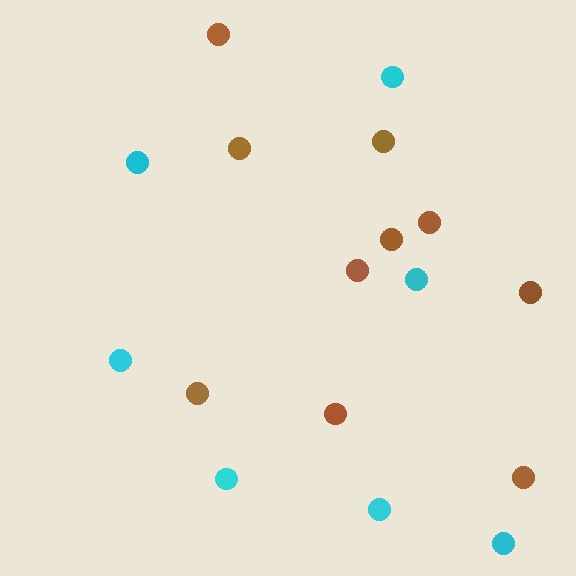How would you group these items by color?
There are 2 groups: one group of cyan circles (7) and one group of brown circles (10).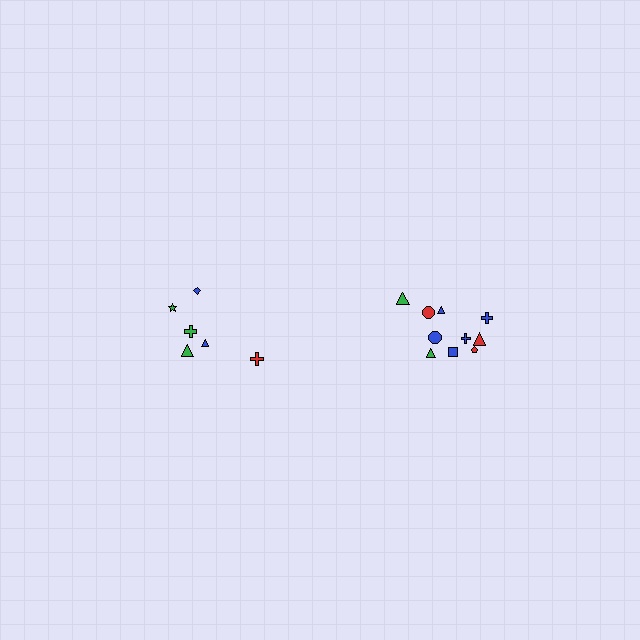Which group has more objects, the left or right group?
The right group.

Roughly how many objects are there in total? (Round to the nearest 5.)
Roughly 15 objects in total.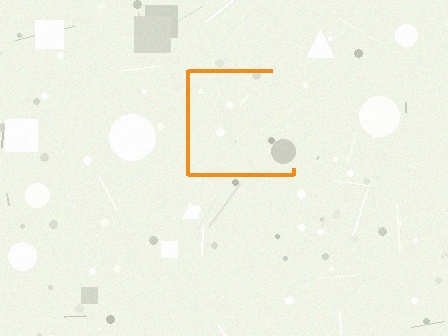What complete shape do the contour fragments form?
The contour fragments form a square.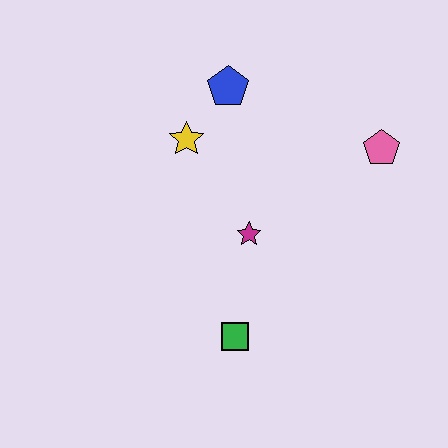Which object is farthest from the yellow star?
The green square is farthest from the yellow star.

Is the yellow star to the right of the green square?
No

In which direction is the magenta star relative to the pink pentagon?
The magenta star is to the left of the pink pentagon.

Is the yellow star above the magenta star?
Yes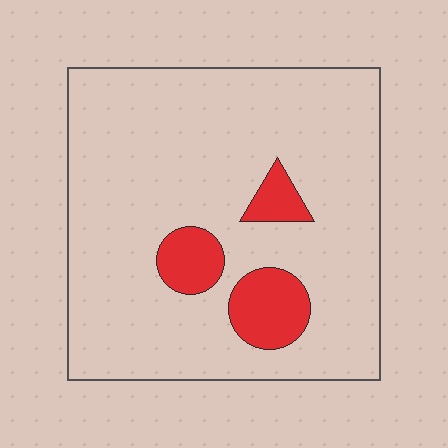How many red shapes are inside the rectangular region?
3.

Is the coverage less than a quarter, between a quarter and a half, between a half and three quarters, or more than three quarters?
Less than a quarter.